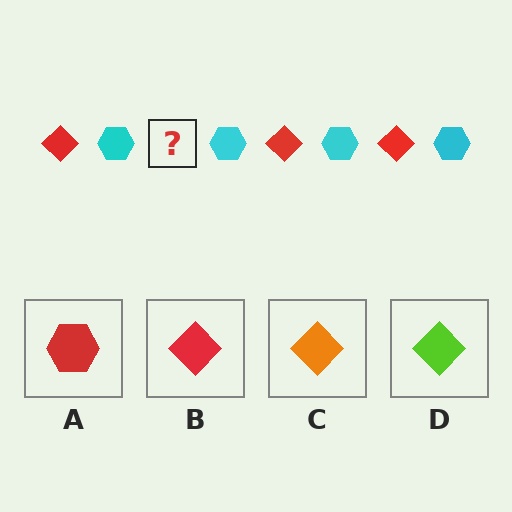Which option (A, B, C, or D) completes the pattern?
B.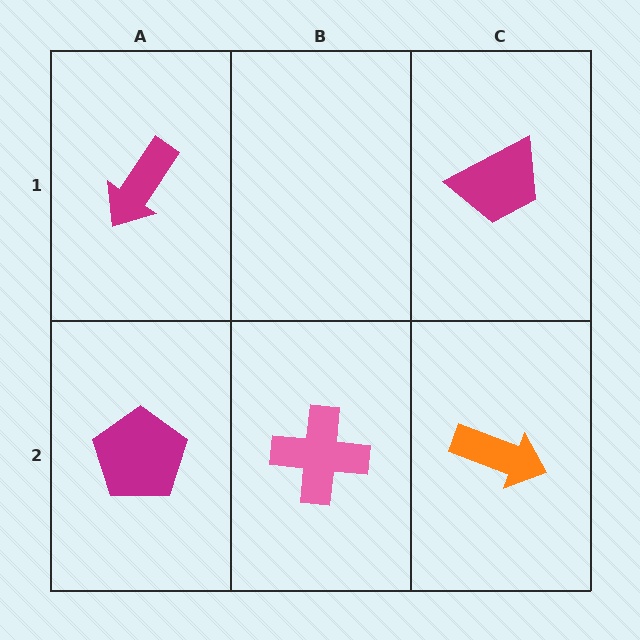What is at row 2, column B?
A pink cross.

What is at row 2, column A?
A magenta pentagon.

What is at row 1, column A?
A magenta arrow.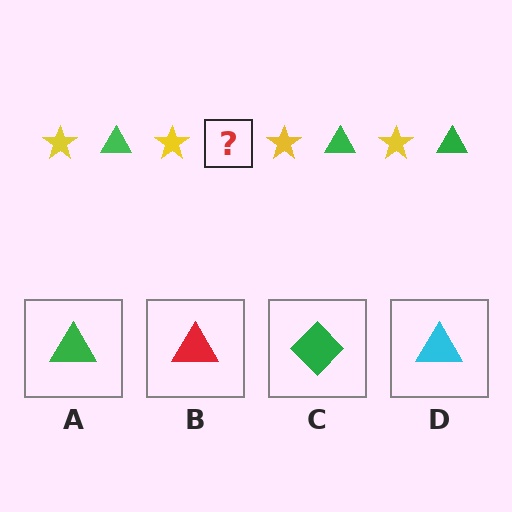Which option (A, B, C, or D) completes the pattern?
A.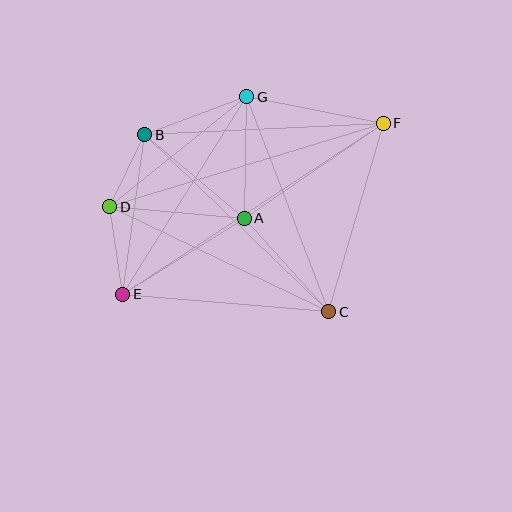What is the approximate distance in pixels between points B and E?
The distance between B and E is approximately 161 pixels.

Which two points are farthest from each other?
Points E and F are farthest from each other.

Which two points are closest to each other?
Points B and D are closest to each other.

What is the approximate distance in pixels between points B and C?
The distance between B and C is approximately 256 pixels.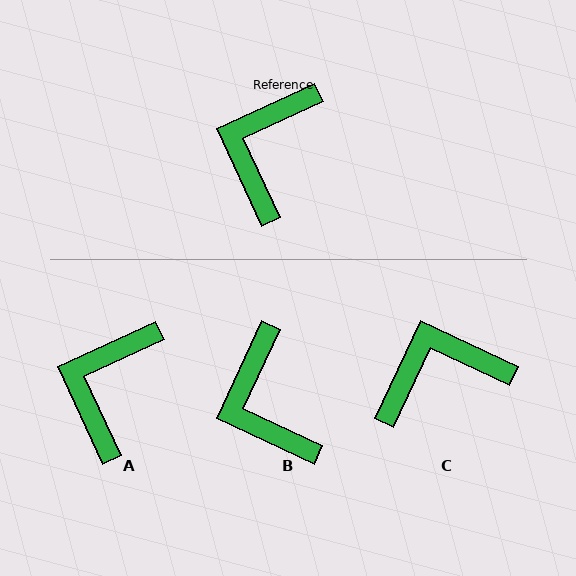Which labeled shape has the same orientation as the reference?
A.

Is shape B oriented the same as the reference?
No, it is off by about 40 degrees.